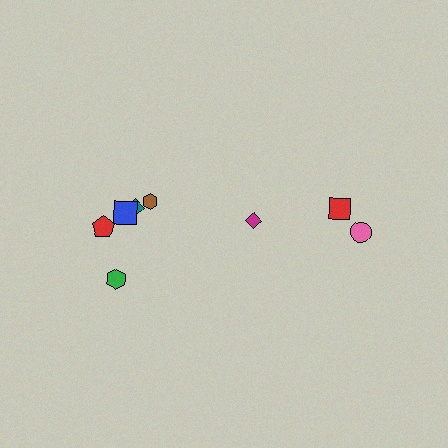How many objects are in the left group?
There are 5 objects.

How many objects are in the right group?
There are 3 objects.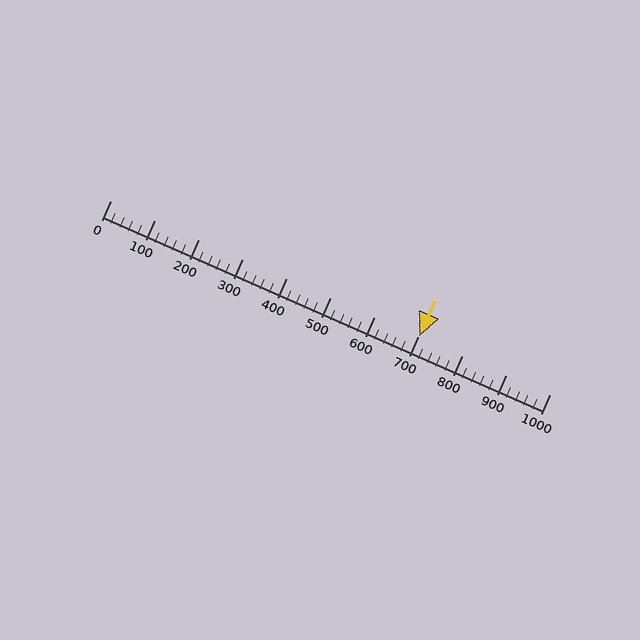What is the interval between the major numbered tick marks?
The major tick marks are spaced 100 units apart.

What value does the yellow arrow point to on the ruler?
The yellow arrow points to approximately 703.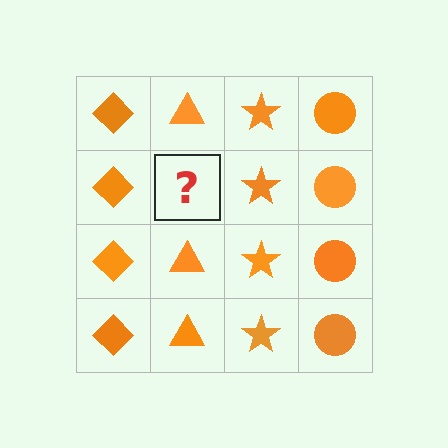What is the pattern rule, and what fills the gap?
The rule is that each column has a consistent shape. The gap should be filled with an orange triangle.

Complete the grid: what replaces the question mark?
The question mark should be replaced with an orange triangle.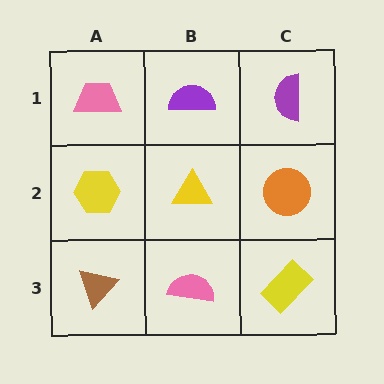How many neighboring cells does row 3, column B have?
3.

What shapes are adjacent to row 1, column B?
A yellow triangle (row 2, column B), a pink trapezoid (row 1, column A), a purple semicircle (row 1, column C).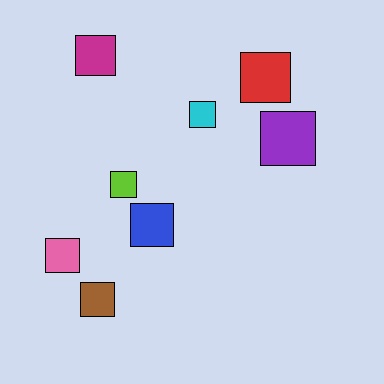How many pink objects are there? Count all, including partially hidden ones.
There is 1 pink object.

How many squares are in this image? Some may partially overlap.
There are 8 squares.